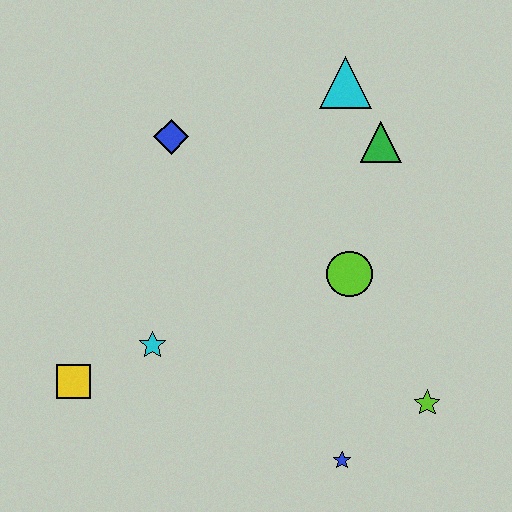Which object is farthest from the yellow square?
The cyan triangle is farthest from the yellow square.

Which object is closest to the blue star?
The lime star is closest to the blue star.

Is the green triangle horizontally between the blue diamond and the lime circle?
No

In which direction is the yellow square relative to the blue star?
The yellow square is to the left of the blue star.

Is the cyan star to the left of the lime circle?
Yes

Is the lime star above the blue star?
Yes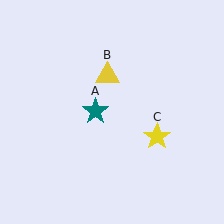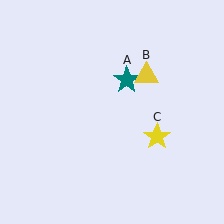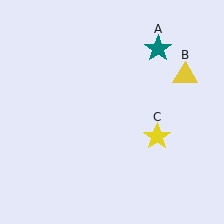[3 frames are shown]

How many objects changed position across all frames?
2 objects changed position: teal star (object A), yellow triangle (object B).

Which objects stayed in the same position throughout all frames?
Yellow star (object C) remained stationary.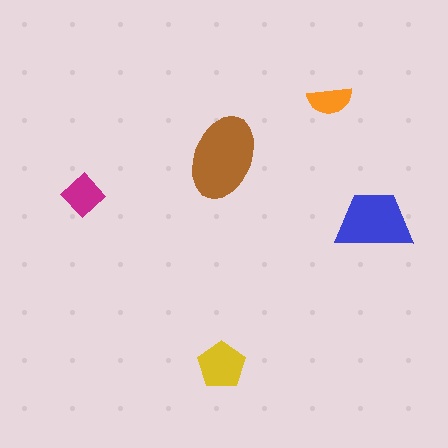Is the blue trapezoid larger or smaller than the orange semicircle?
Larger.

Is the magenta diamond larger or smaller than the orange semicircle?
Larger.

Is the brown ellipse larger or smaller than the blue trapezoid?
Larger.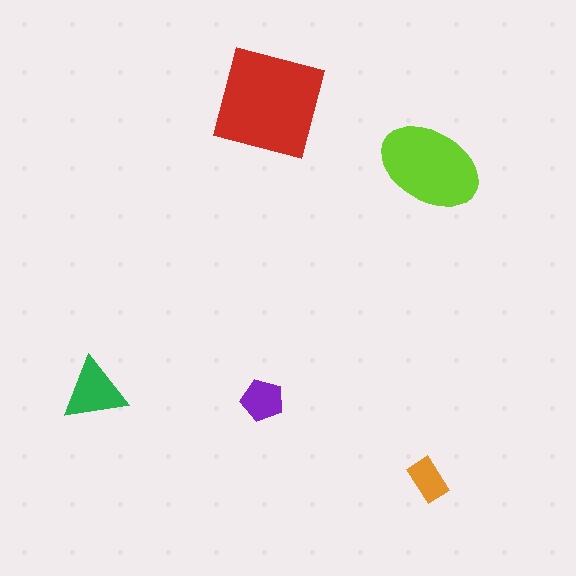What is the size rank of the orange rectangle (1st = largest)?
5th.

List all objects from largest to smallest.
The red square, the lime ellipse, the green triangle, the purple pentagon, the orange rectangle.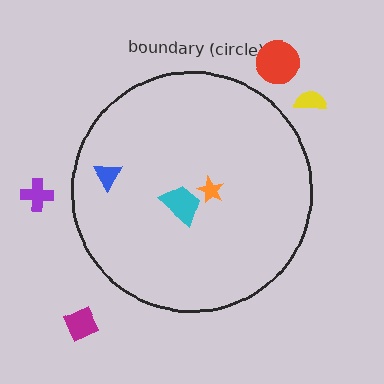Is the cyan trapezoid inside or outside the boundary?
Inside.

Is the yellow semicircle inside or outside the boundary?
Outside.